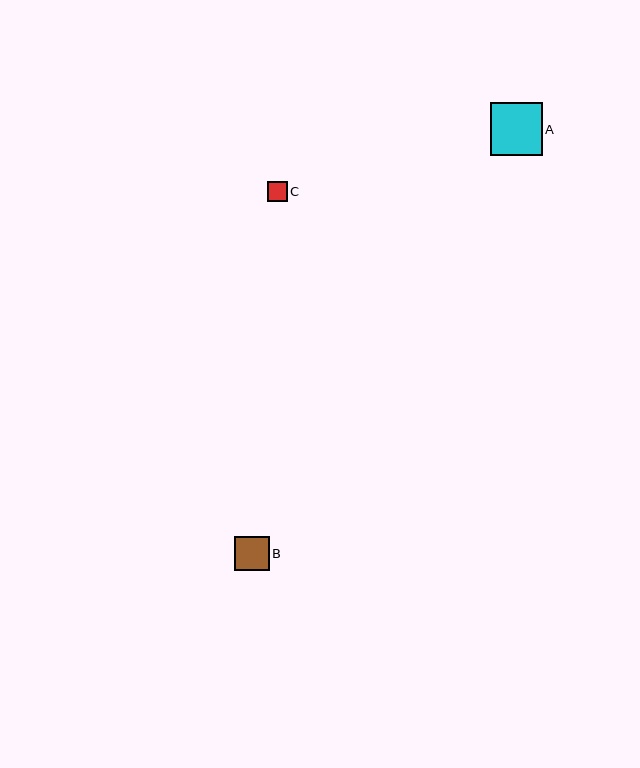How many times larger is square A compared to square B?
Square A is approximately 1.5 times the size of square B.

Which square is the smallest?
Square C is the smallest with a size of approximately 20 pixels.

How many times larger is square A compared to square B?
Square A is approximately 1.5 times the size of square B.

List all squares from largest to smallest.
From largest to smallest: A, B, C.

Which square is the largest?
Square A is the largest with a size of approximately 52 pixels.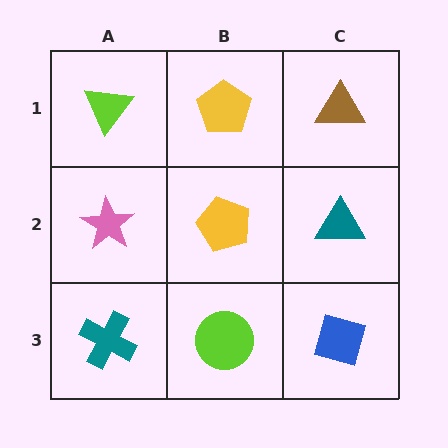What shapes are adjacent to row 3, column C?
A teal triangle (row 2, column C), a lime circle (row 3, column B).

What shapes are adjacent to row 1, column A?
A pink star (row 2, column A), a yellow pentagon (row 1, column B).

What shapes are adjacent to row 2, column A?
A lime triangle (row 1, column A), a teal cross (row 3, column A), a yellow pentagon (row 2, column B).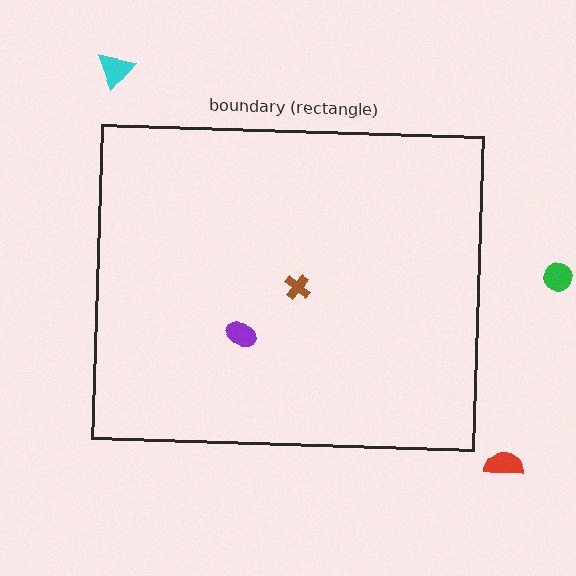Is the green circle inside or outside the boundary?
Outside.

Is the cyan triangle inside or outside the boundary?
Outside.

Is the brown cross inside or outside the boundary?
Inside.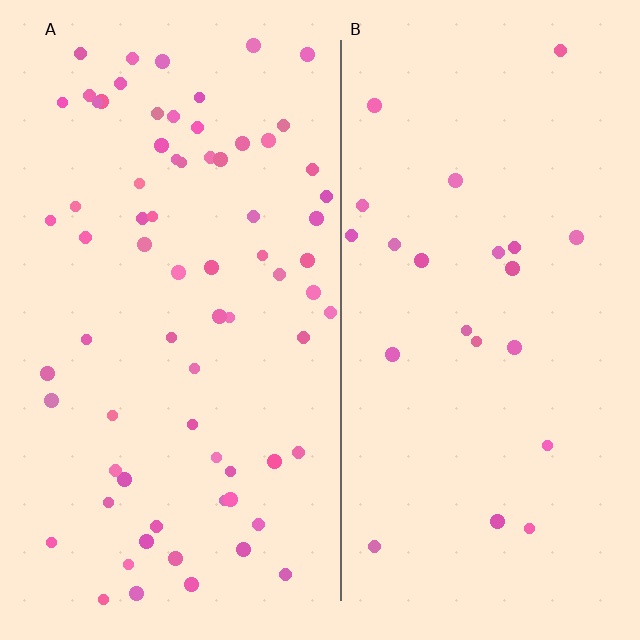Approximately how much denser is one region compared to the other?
Approximately 3.2× — region A over region B.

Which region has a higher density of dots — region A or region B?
A (the left).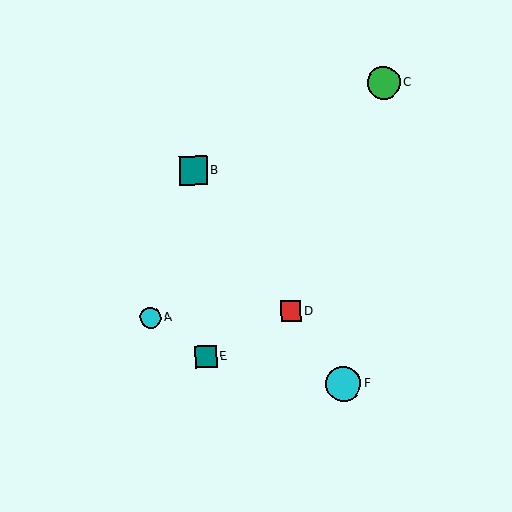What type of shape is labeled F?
Shape F is a cyan circle.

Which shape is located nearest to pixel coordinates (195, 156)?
The teal square (labeled B) at (193, 170) is nearest to that location.